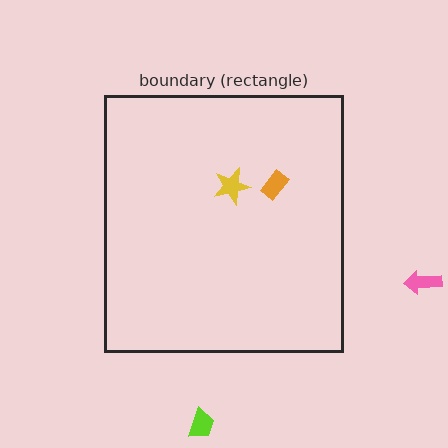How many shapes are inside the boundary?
2 inside, 2 outside.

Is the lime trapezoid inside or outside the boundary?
Outside.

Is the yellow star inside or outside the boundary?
Inside.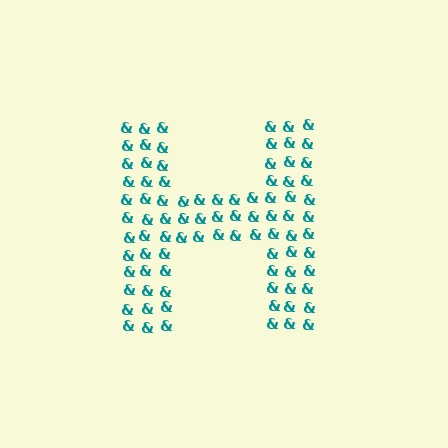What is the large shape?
The large shape is the letter H.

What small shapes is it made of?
It is made of small ampersands.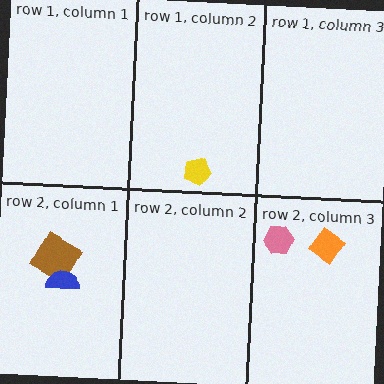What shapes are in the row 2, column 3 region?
The orange diamond, the pink hexagon.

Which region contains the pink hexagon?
The row 2, column 3 region.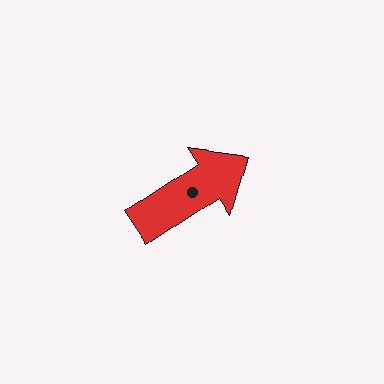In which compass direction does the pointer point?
Northeast.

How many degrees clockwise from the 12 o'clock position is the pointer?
Approximately 56 degrees.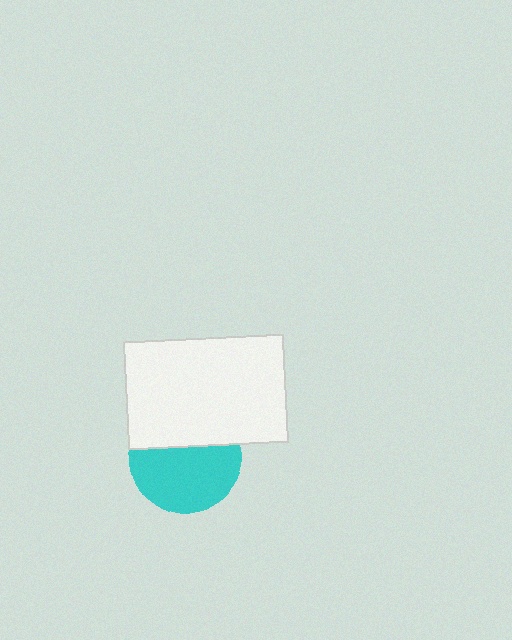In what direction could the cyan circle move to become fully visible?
The cyan circle could move down. That would shift it out from behind the white rectangle entirely.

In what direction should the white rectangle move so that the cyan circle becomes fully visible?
The white rectangle should move up. That is the shortest direction to clear the overlap and leave the cyan circle fully visible.